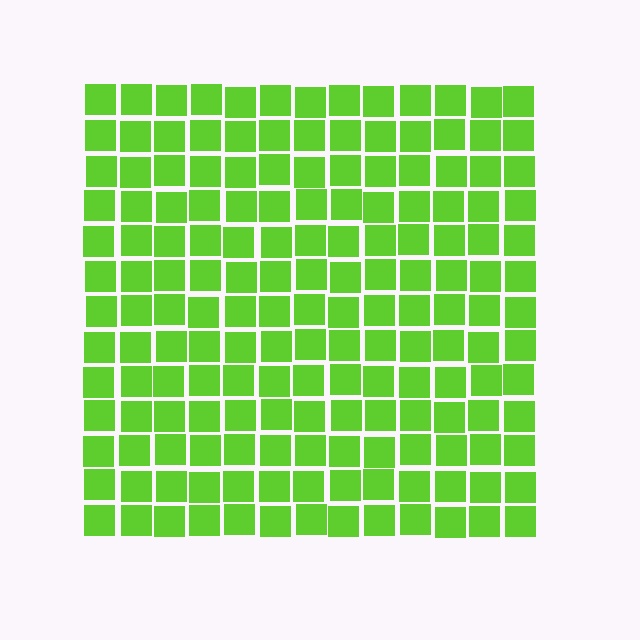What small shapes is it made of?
It is made of small squares.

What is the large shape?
The large shape is a square.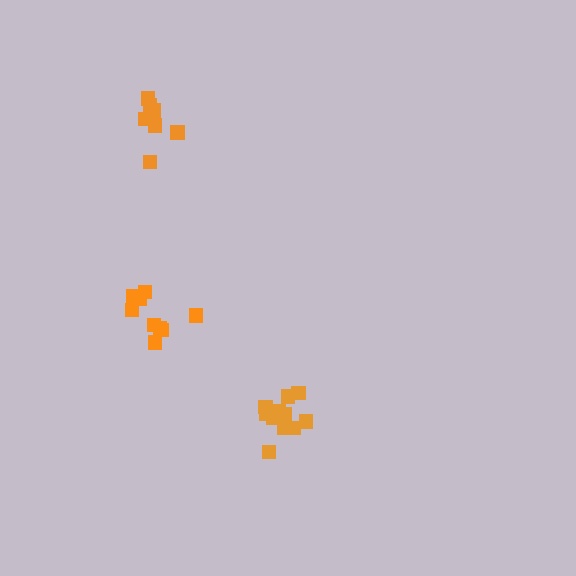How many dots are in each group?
Group 1: 11 dots, Group 2: 9 dots, Group 3: 7 dots (27 total).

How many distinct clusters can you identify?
There are 3 distinct clusters.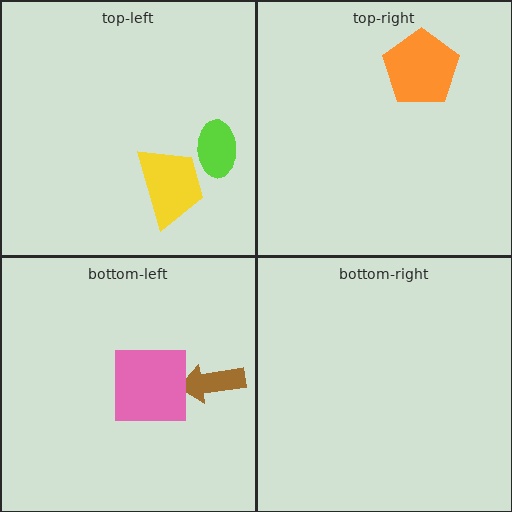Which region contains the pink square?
The bottom-left region.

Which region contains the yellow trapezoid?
The top-left region.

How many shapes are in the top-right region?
1.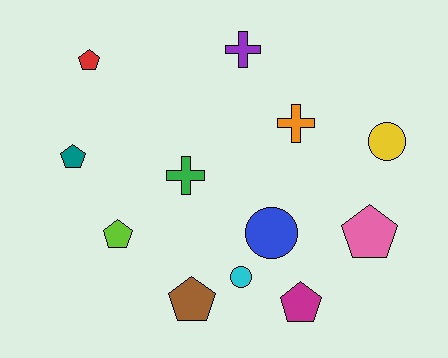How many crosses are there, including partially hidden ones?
There are 3 crosses.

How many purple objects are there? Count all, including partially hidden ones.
There is 1 purple object.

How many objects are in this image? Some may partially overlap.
There are 12 objects.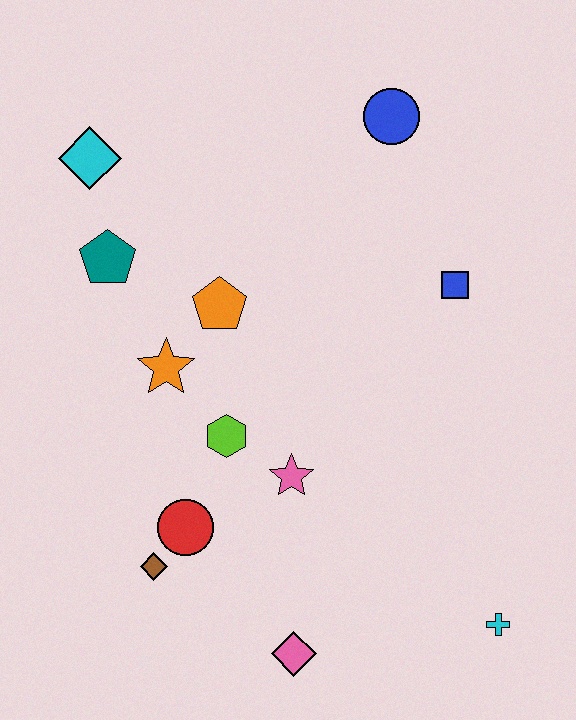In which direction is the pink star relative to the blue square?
The pink star is below the blue square.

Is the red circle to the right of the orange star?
Yes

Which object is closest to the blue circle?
The blue square is closest to the blue circle.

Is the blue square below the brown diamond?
No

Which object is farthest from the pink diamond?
The blue circle is farthest from the pink diamond.